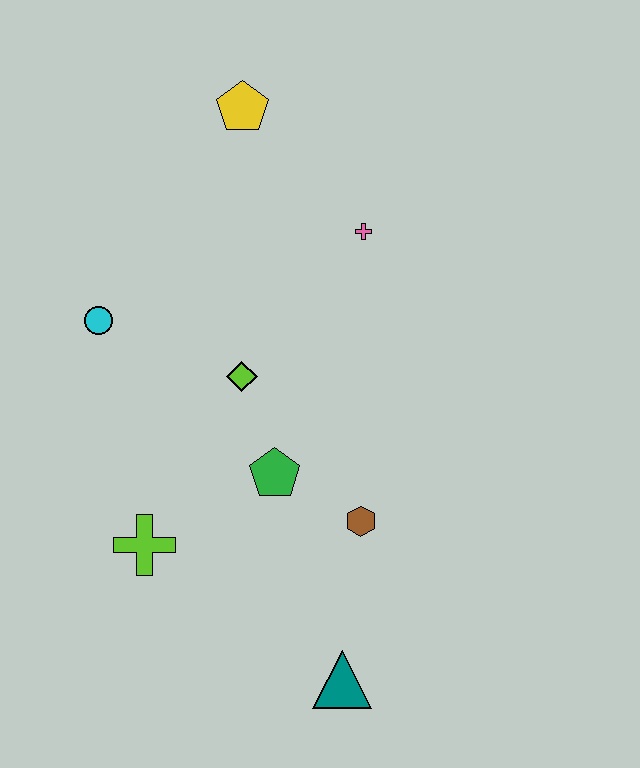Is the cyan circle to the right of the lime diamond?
No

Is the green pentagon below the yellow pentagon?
Yes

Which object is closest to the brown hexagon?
The green pentagon is closest to the brown hexagon.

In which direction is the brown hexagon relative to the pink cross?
The brown hexagon is below the pink cross.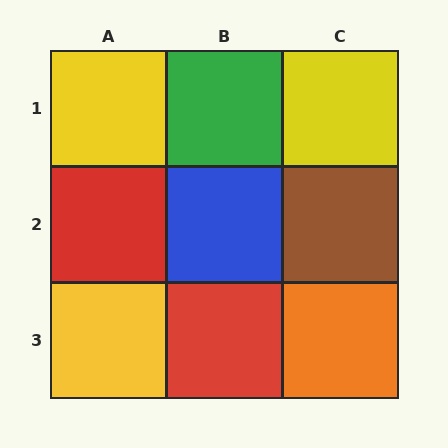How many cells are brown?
1 cell is brown.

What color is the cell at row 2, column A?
Red.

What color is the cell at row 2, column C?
Brown.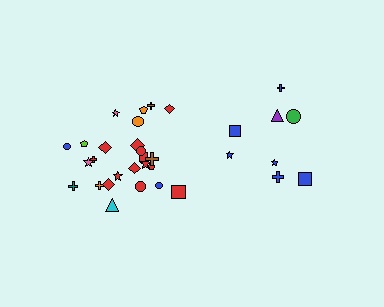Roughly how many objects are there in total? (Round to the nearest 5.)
Roughly 35 objects in total.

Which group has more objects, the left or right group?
The left group.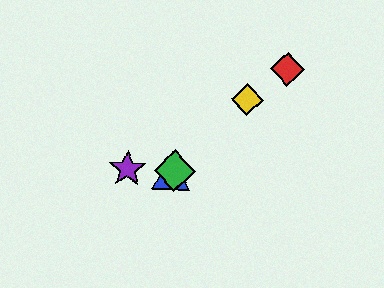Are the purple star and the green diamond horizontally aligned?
Yes, both are at y≈169.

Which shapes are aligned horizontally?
The blue triangle, the green diamond, the purple star are aligned horizontally.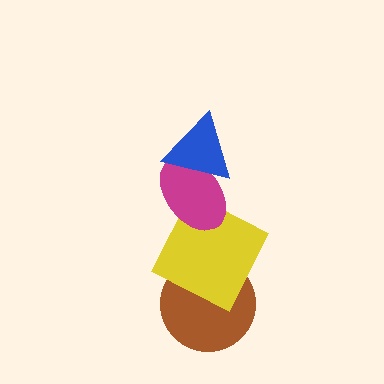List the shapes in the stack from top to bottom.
From top to bottom: the blue triangle, the magenta ellipse, the yellow square, the brown circle.